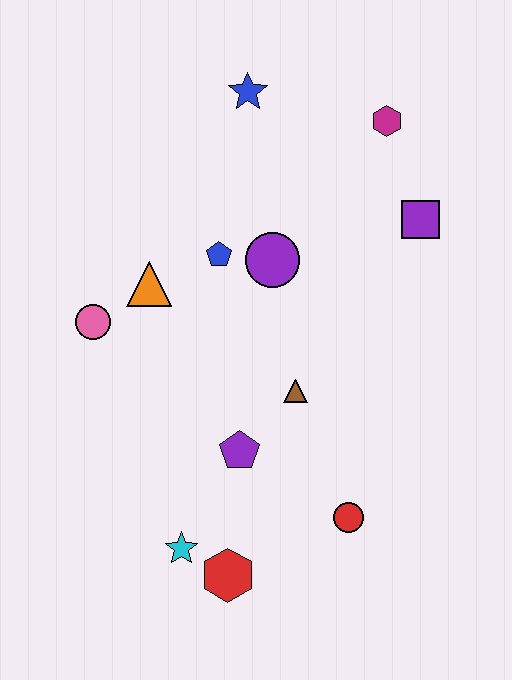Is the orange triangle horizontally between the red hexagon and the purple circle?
No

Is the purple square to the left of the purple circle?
No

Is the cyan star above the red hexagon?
Yes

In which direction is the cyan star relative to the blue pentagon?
The cyan star is below the blue pentagon.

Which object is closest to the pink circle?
The orange triangle is closest to the pink circle.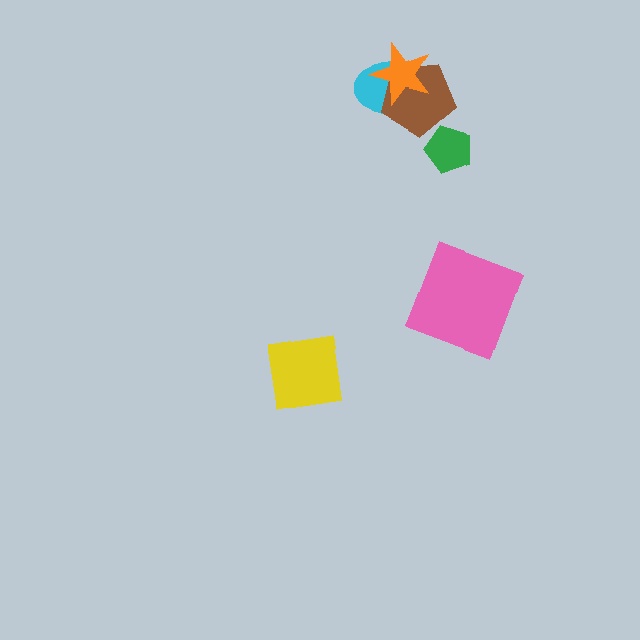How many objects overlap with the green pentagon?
0 objects overlap with the green pentagon.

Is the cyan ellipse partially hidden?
Yes, it is partially covered by another shape.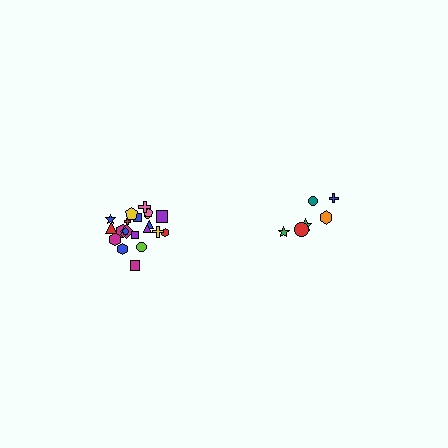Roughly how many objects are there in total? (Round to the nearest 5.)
Roughly 30 objects in total.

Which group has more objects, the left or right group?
The left group.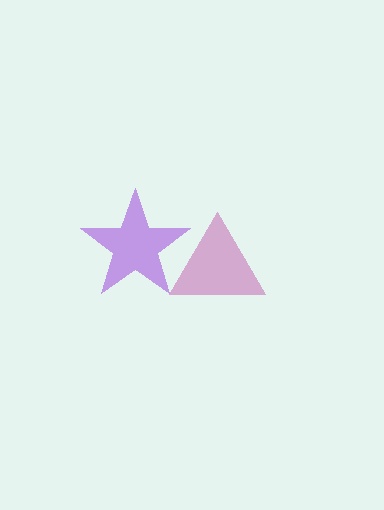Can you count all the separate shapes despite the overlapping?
Yes, there are 2 separate shapes.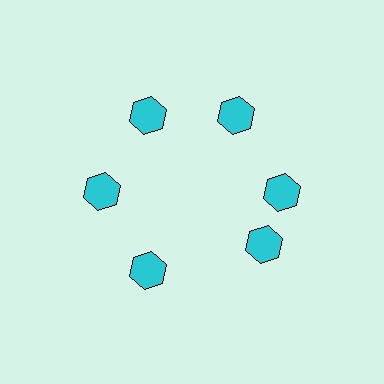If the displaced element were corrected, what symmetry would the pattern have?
It would have 6-fold rotational symmetry — the pattern would map onto itself every 60 degrees.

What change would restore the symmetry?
The symmetry would be restored by rotating it back into even spacing with its neighbors so that all 6 hexagons sit at equal angles and equal distance from the center.